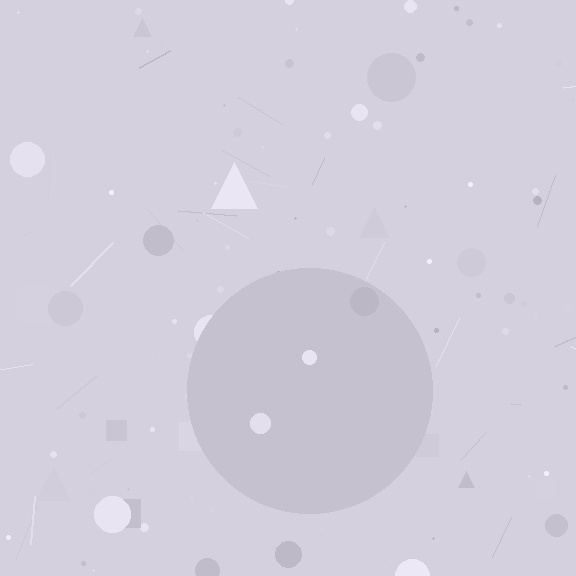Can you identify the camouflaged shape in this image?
The camouflaged shape is a circle.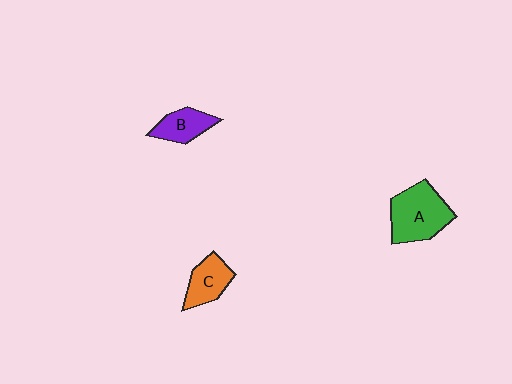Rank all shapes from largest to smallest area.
From largest to smallest: A (green), C (orange), B (purple).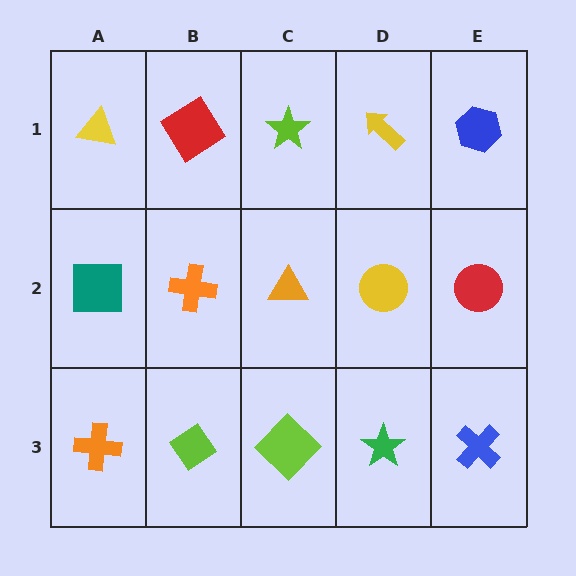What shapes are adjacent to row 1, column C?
An orange triangle (row 2, column C), a red diamond (row 1, column B), a yellow arrow (row 1, column D).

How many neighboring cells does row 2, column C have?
4.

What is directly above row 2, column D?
A yellow arrow.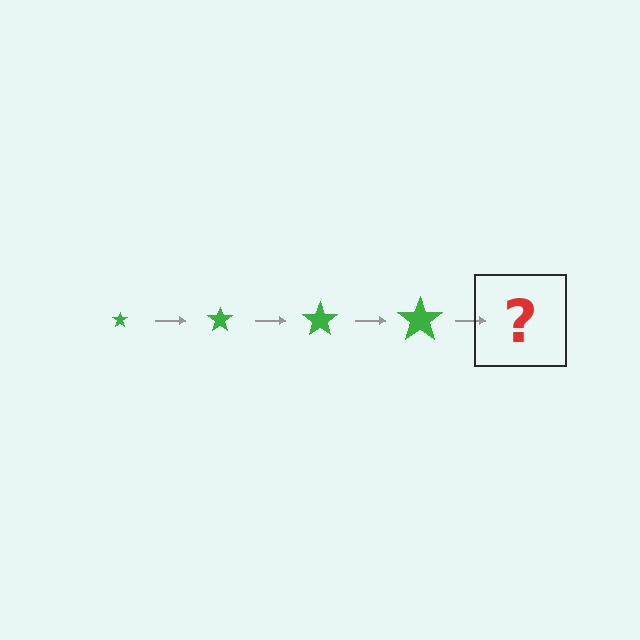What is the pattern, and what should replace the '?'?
The pattern is that the star gets progressively larger each step. The '?' should be a green star, larger than the previous one.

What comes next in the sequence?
The next element should be a green star, larger than the previous one.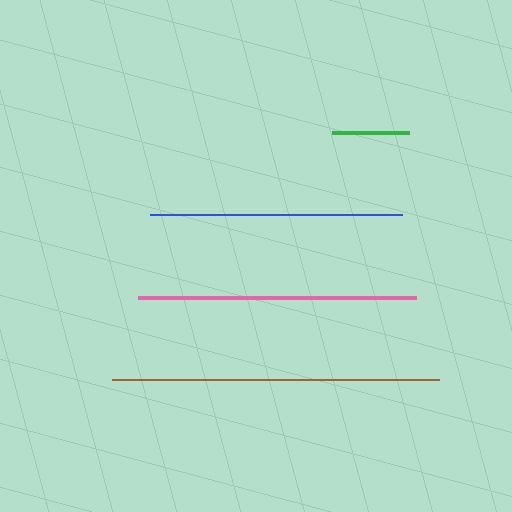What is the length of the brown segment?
The brown segment is approximately 328 pixels long.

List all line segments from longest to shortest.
From longest to shortest: brown, pink, blue, green.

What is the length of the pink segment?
The pink segment is approximately 279 pixels long.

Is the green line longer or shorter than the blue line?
The blue line is longer than the green line.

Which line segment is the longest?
The brown line is the longest at approximately 328 pixels.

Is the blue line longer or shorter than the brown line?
The brown line is longer than the blue line.